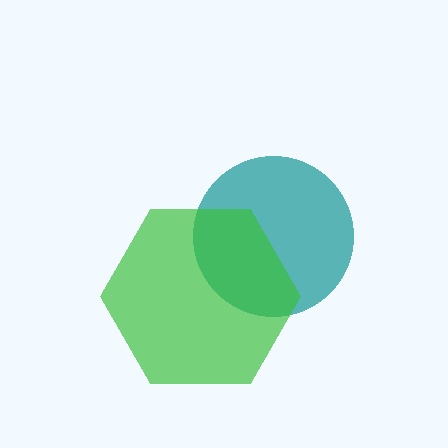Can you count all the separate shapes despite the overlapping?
Yes, there are 2 separate shapes.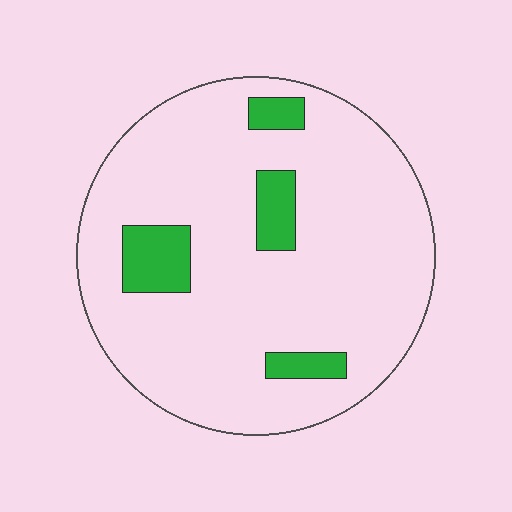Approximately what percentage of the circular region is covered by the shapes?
Approximately 10%.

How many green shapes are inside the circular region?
4.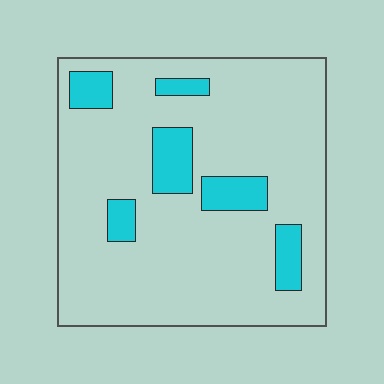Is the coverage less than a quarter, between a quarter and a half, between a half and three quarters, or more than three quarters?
Less than a quarter.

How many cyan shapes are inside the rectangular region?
6.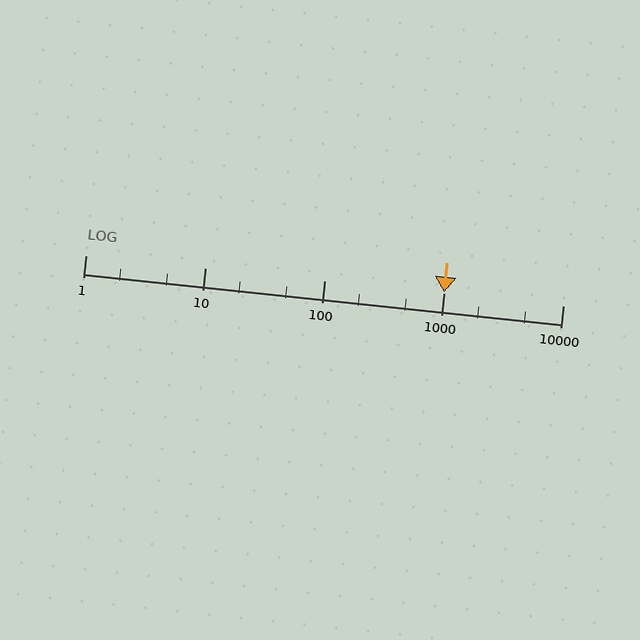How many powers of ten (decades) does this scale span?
The scale spans 4 decades, from 1 to 10000.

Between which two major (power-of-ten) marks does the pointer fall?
The pointer is between 1000 and 10000.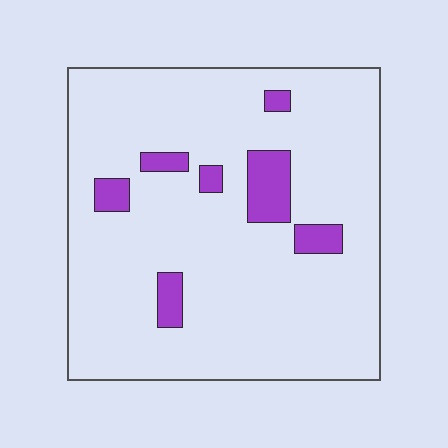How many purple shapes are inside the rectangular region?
7.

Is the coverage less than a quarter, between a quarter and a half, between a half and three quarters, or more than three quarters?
Less than a quarter.